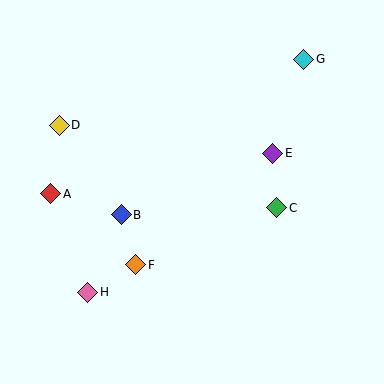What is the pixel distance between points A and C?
The distance between A and C is 227 pixels.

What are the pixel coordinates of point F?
Point F is at (136, 265).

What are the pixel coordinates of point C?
Point C is at (277, 208).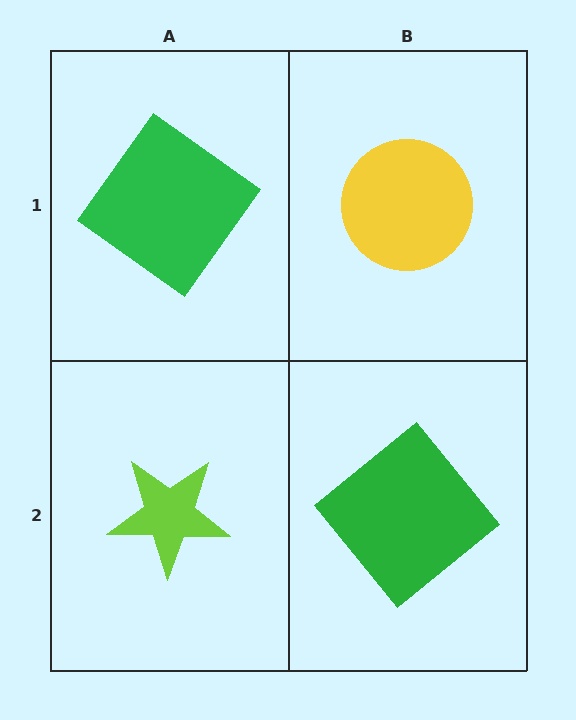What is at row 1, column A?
A green diamond.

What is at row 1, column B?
A yellow circle.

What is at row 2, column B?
A green diamond.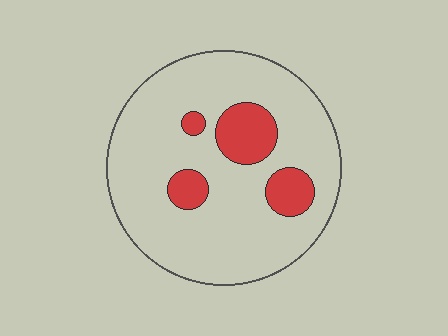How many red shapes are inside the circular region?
4.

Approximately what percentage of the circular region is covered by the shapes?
Approximately 15%.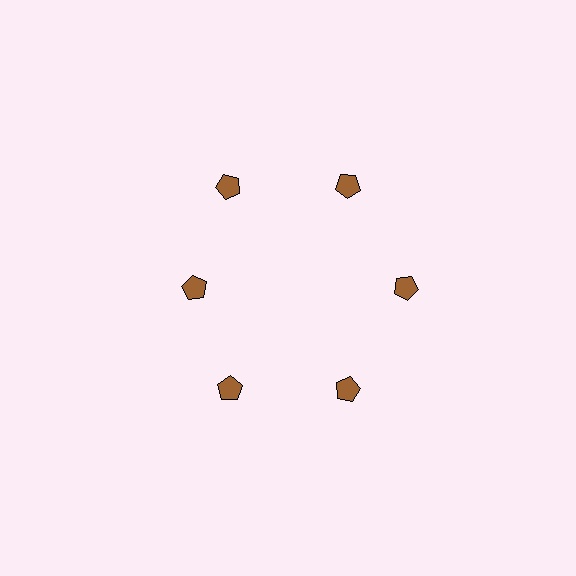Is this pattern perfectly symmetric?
No. The 6 brown pentagons are arranged in a ring, but one element near the 9 o'clock position is pulled inward toward the center, breaking the 6-fold rotational symmetry.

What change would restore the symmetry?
The symmetry would be restored by moving it outward, back onto the ring so that all 6 pentagons sit at equal angles and equal distance from the center.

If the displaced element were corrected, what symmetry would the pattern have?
It would have 6-fold rotational symmetry — the pattern would map onto itself every 60 degrees.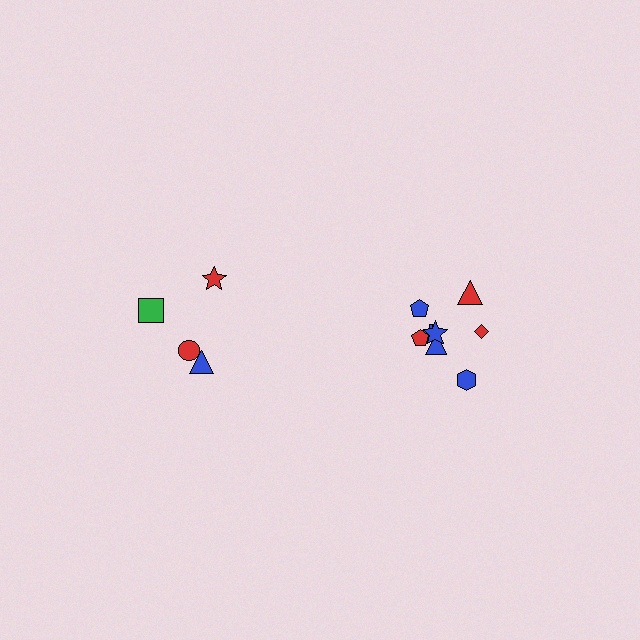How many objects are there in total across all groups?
There are 12 objects.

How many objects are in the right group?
There are 8 objects.